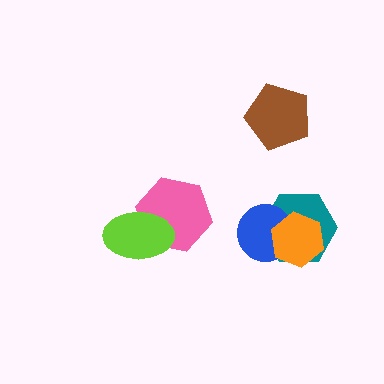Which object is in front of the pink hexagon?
The lime ellipse is in front of the pink hexagon.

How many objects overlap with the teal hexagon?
2 objects overlap with the teal hexagon.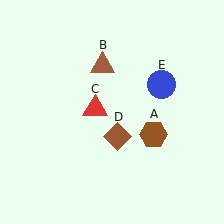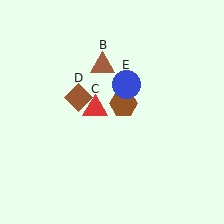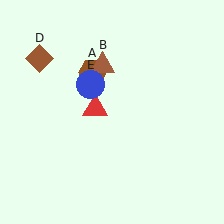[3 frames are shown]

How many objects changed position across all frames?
3 objects changed position: brown hexagon (object A), brown diamond (object D), blue circle (object E).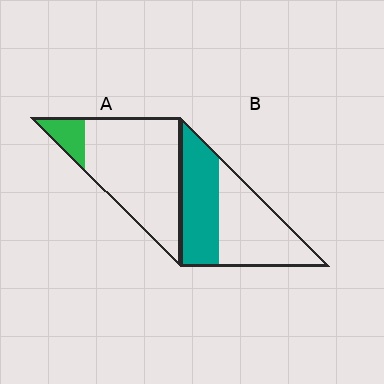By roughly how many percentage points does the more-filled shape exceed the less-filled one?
By roughly 30 percentage points (B over A).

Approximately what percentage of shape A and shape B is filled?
A is approximately 15% and B is approximately 45%.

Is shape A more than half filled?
No.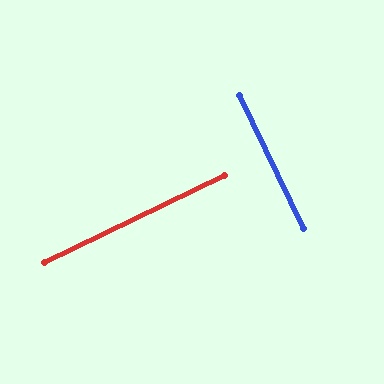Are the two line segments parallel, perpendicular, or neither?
Perpendicular — they meet at approximately 90°.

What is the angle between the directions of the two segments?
Approximately 90 degrees.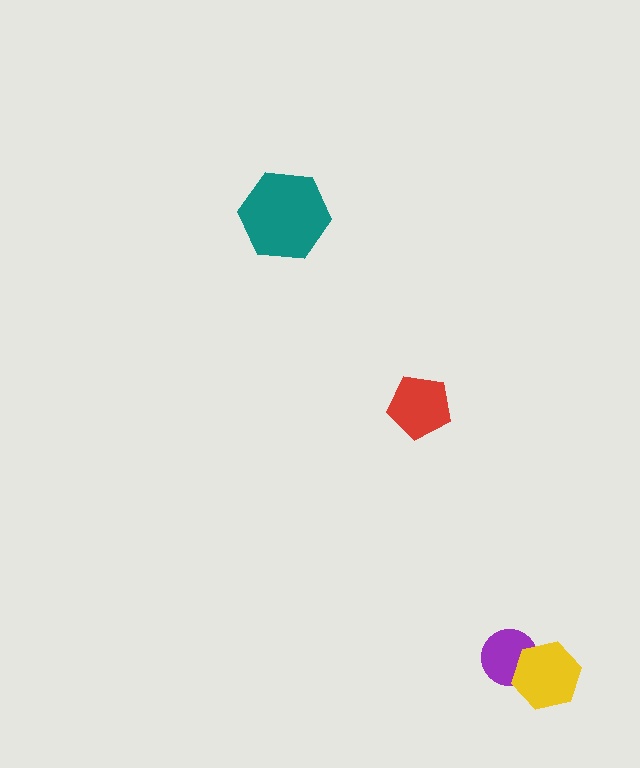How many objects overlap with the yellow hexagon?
1 object overlaps with the yellow hexagon.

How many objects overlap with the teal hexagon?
0 objects overlap with the teal hexagon.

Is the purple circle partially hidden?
Yes, it is partially covered by another shape.